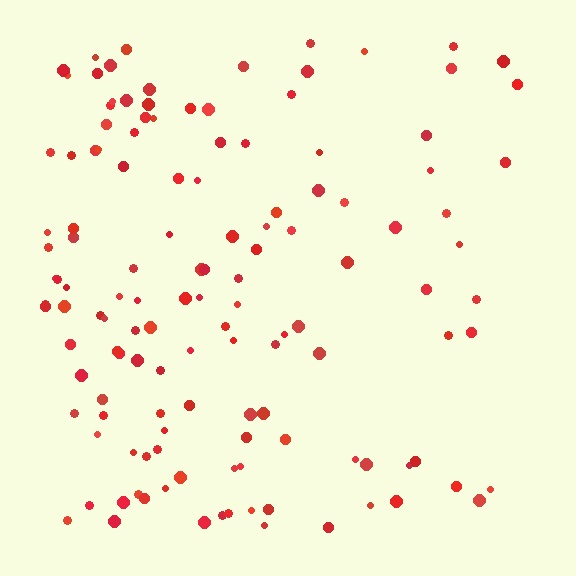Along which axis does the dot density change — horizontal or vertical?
Horizontal.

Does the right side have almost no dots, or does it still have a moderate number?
Still a moderate number, just noticeably fewer than the left.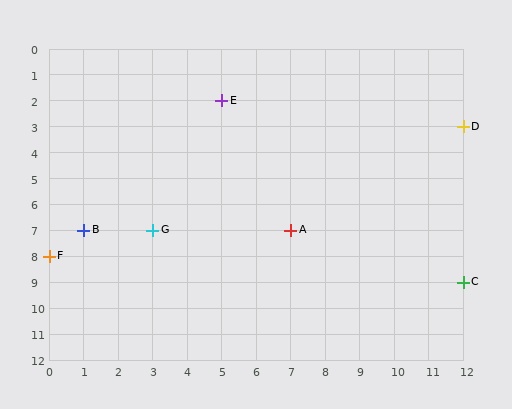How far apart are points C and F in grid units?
Points C and F are 12 columns and 1 row apart (about 12.0 grid units diagonally).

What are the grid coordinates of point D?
Point D is at grid coordinates (12, 3).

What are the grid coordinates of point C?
Point C is at grid coordinates (12, 9).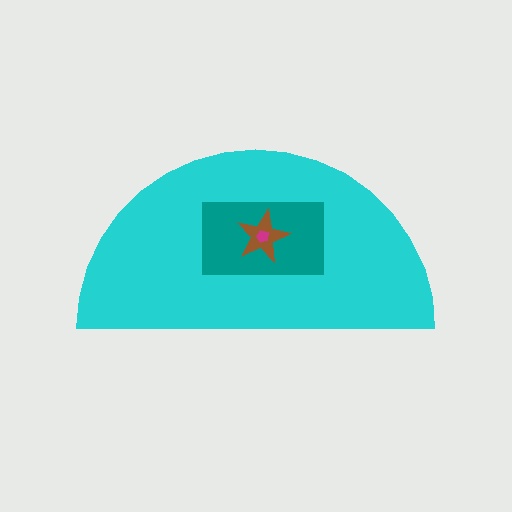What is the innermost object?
The magenta pentagon.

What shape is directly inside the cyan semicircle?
The teal rectangle.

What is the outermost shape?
The cyan semicircle.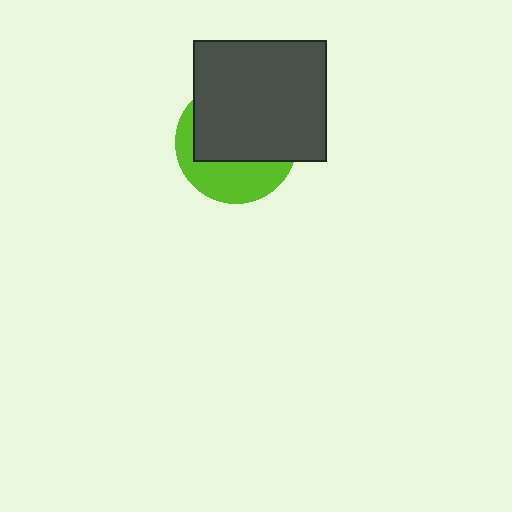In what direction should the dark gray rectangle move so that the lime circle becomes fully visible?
The dark gray rectangle should move up. That is the shortest direction to clear the overlap and leave the lime circle fully visible.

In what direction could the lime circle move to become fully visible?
The lime circle could move down. That would shift it out from behind the dark gray rectangle entirely.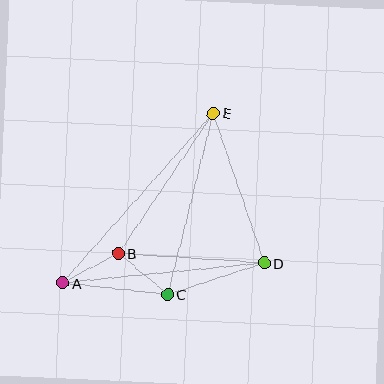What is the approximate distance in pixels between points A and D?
The distance between A and D is approximately 203 pixels.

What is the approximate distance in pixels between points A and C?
The distance between A and C is approximately 106 pixels.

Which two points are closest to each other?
Points A and B are closest to each other.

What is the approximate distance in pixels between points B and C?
The distance between B and C is approximately 64 pixels.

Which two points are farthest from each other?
Points A and E are farthest from each other.